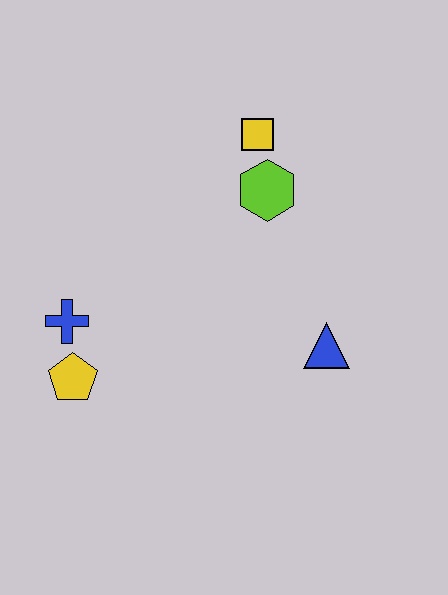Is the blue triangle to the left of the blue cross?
No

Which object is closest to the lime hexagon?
The yellow square is closest to the lime hexagon.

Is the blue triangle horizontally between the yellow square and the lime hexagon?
No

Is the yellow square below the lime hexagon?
No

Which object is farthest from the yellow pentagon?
The yellow square is farthest from the yellow pentagon.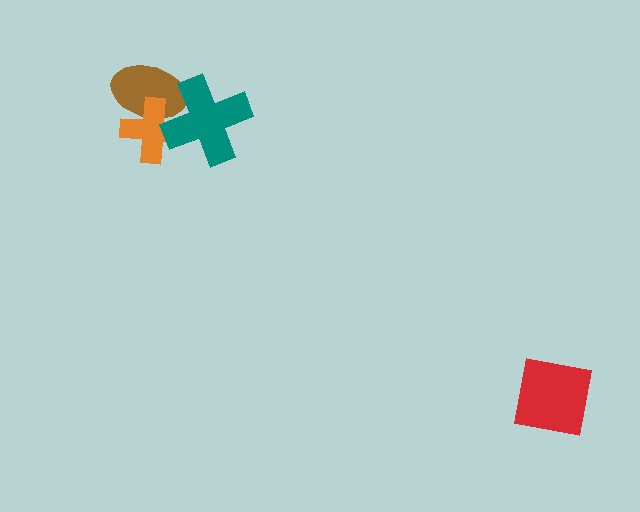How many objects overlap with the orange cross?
2 objects overlap with the orange cross.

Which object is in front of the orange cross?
The teal cross is in front of the orange cross.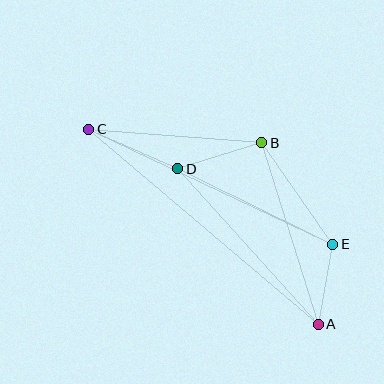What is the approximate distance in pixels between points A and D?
The distance between A and D is approximately 210 pixels.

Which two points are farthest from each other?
Points A and C are farthest from each other.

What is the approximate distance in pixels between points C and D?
The distance between C and D is approximately 97 pixels.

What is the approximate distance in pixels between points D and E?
The distance between D and E is approximately 173 pixels.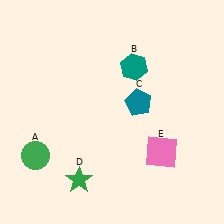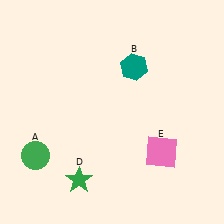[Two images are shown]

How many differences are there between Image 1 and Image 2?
There is 1 difference between the two images.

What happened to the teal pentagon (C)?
The teal pentagon (C) was removed in Image 2. It was in the top-right area of Image 1.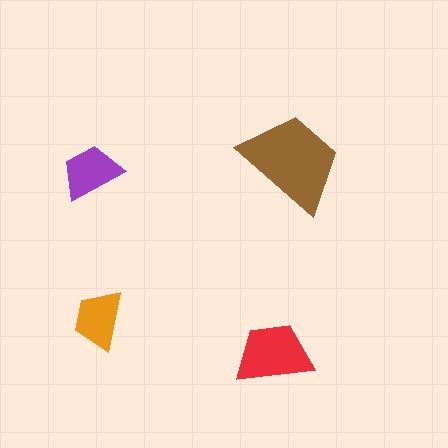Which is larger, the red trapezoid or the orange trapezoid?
The red one.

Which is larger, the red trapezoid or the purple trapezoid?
The red one.